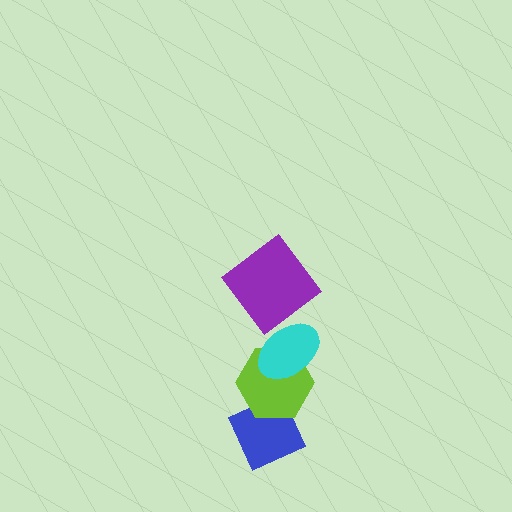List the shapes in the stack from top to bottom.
From top to bottom: the purple diamond, the cyan ellipse, the lime hexagon, the blue diamond.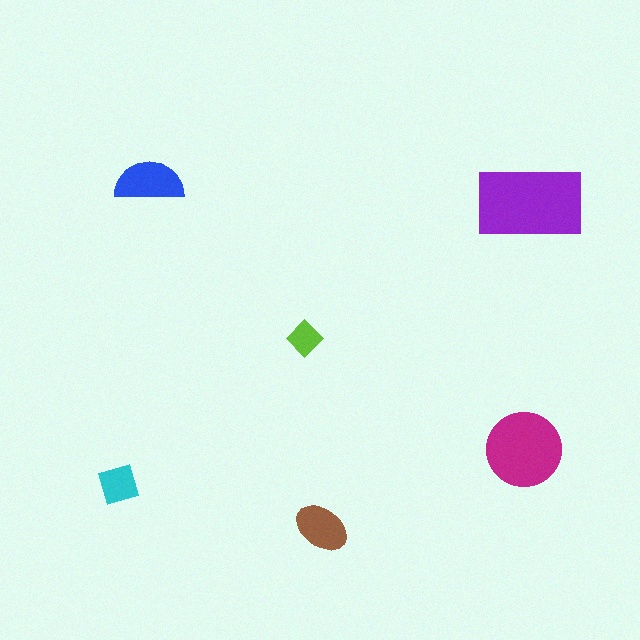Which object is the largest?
The purple rectangle.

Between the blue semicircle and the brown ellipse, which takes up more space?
The blue semicircle.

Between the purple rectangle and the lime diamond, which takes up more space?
The purple rectangle.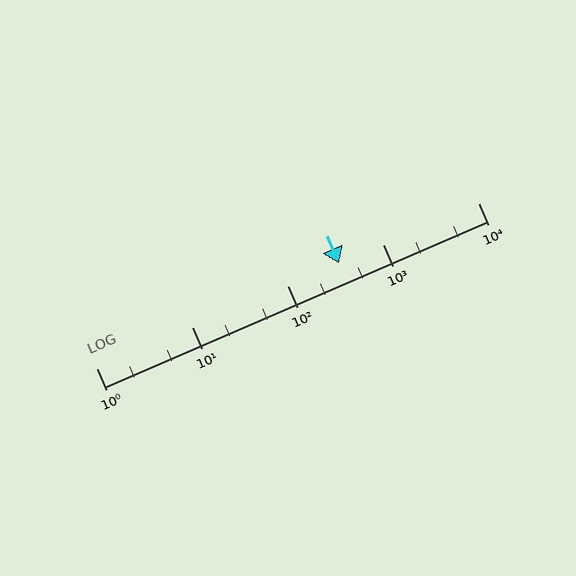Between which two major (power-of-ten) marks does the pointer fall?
The pointer is between 100 and 1000.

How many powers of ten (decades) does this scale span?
The scale spans 4 decades, from 1 to 10000.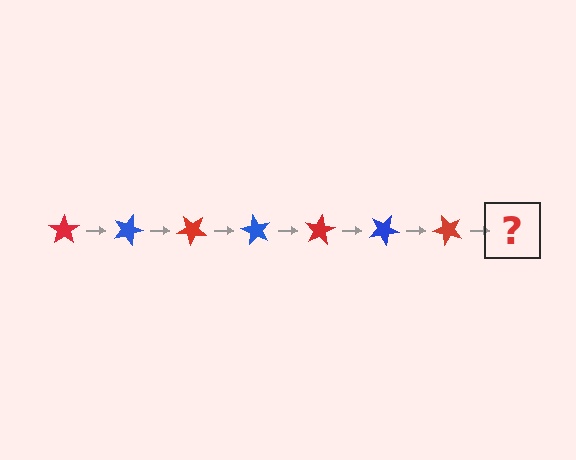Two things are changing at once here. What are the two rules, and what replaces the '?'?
The two rules are that it rotates 20 degrees each step and the color cycles through red and blue. The '?' should be a blue star, rotated 140 degrees from the start.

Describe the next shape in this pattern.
It should be a blue star, rotated 140 degrees from the start.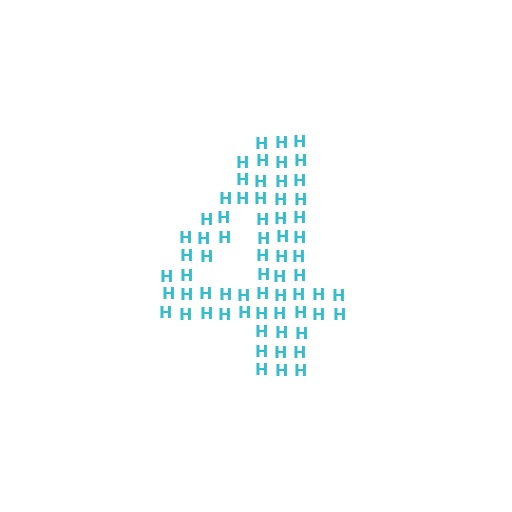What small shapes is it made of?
It is made of small letter H's.